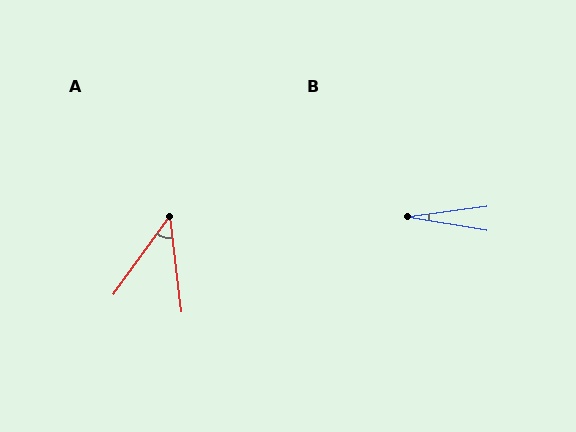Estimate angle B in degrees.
Approximately 17 degrees.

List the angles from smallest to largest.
B (17°), A (43°).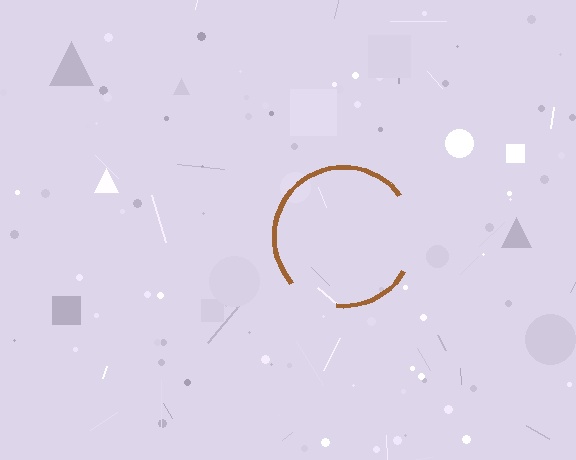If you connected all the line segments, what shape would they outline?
They would outline a circle.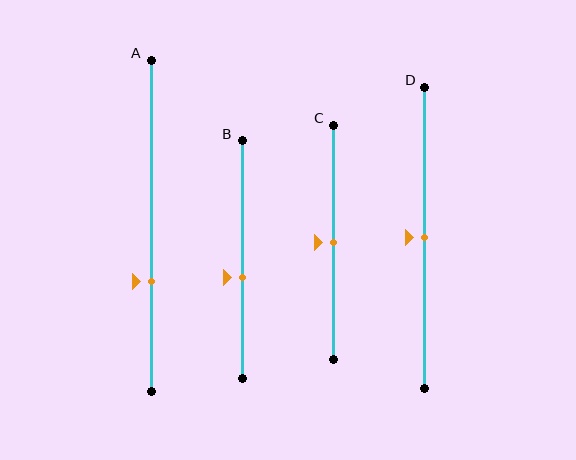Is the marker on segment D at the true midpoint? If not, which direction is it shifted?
Yes, the marker on segment D is at the true midpoint.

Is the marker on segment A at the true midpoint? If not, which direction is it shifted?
No, the marker on segment A is shifted downward by about 17% of the segment length.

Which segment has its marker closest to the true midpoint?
Segment C has its marker closest to the true midpoint.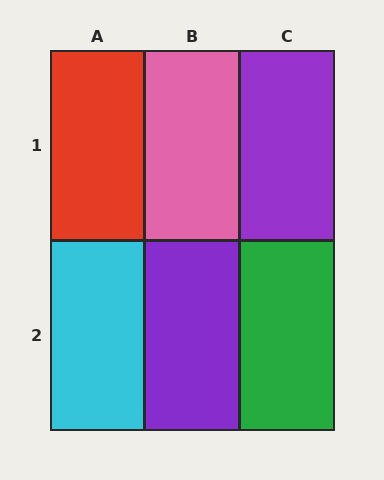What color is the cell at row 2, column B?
Purple.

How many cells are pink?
1 cell is pink.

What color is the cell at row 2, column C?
Green.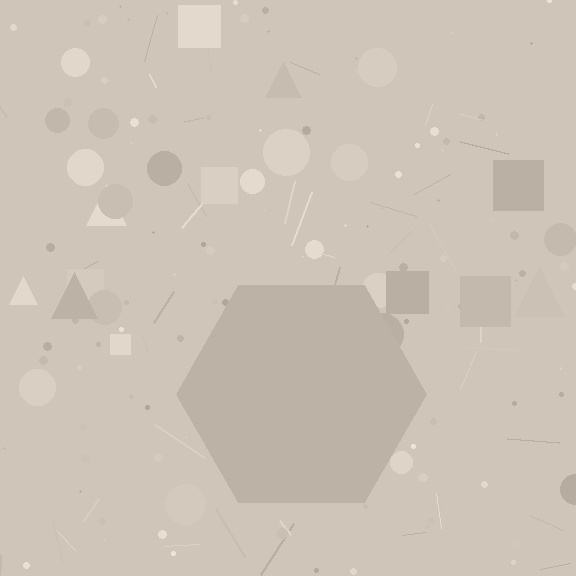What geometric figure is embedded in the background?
A hexagon is embedded in the background.